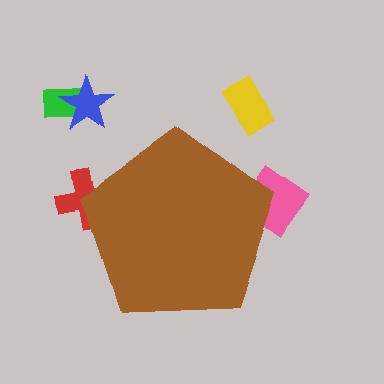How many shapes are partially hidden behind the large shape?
2 shapes are partially hidden.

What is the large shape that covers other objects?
A brown pentagon.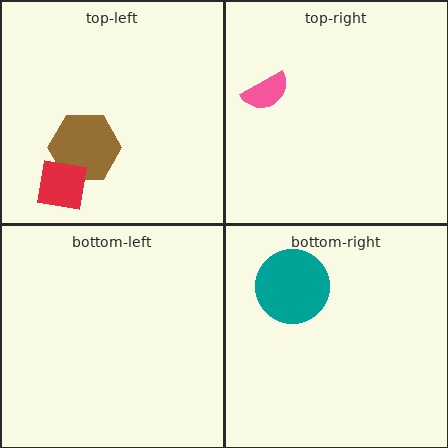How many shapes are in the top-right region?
1.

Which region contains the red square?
The top-left region.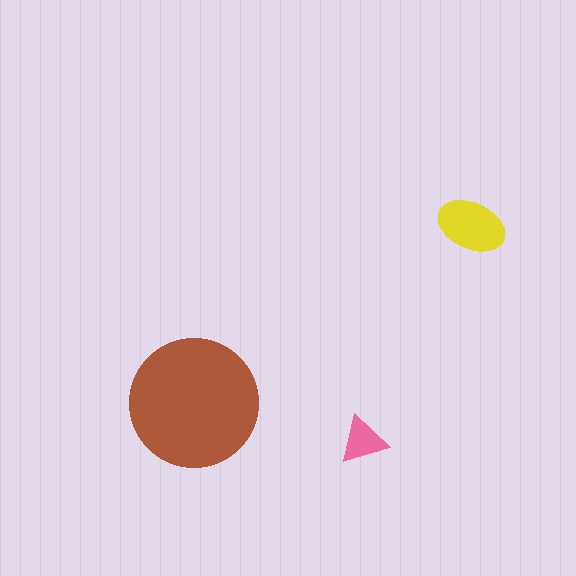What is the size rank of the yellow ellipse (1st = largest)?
2nd.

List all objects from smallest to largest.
The pink triangle, the yellow ellipse, the brown circle.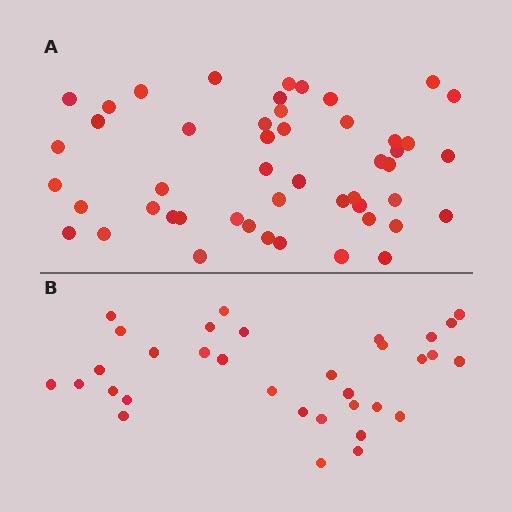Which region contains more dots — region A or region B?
Region A (the top region) has more dots.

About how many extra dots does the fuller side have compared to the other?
Region A has approximately 15 more dots than region B.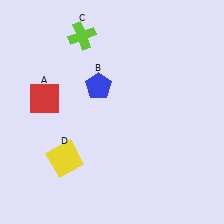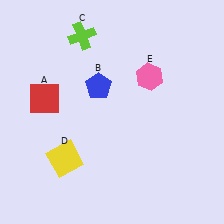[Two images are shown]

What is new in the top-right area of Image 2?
A pink hexagon (E) was added in the top-right area of Image 2.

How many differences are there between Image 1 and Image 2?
There is 1 difference between the two images.